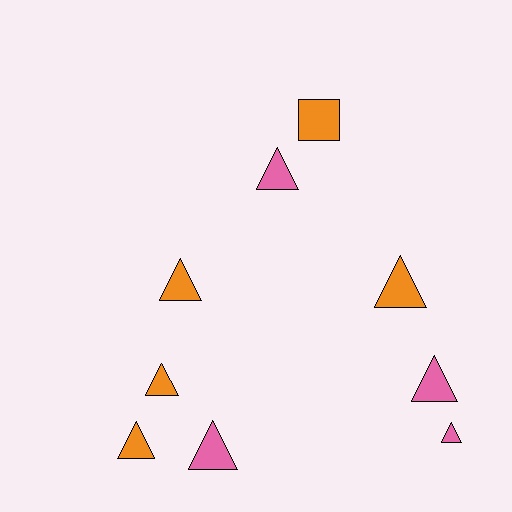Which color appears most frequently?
Orange, with 5 objects.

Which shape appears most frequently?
Triangle, with 8 objects.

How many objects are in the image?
There are 9 objects.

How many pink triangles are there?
There are 4 pink triangles.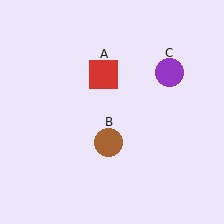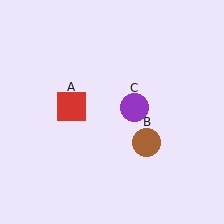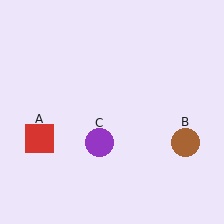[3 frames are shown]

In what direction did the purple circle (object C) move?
The purple circle (object C) moved down and to the left.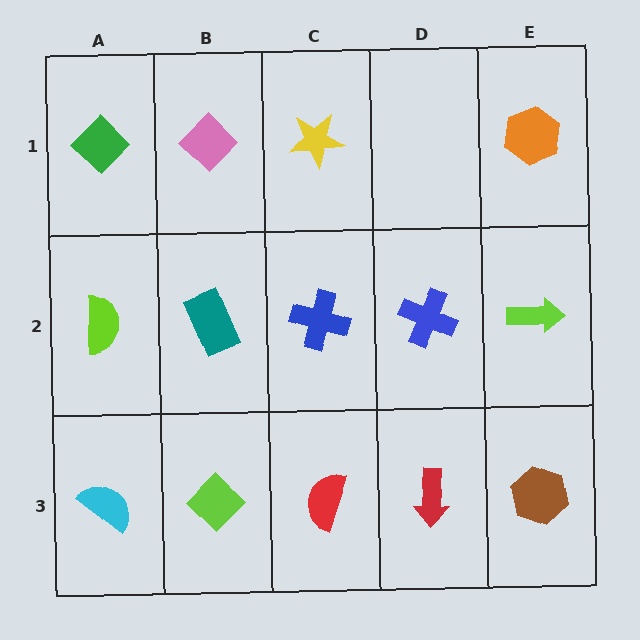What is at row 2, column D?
A blue cross.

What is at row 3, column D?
A red arrow.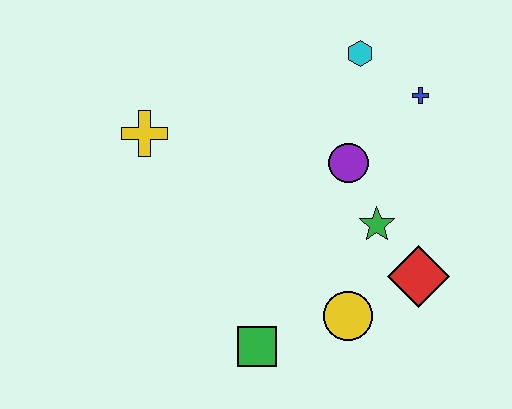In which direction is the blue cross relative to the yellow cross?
The blue cross is to the right of the yellow cross.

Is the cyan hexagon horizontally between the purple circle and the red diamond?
Yes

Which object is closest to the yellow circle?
The red diamond is closest to the yellow circle.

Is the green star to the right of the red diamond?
No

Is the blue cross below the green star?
No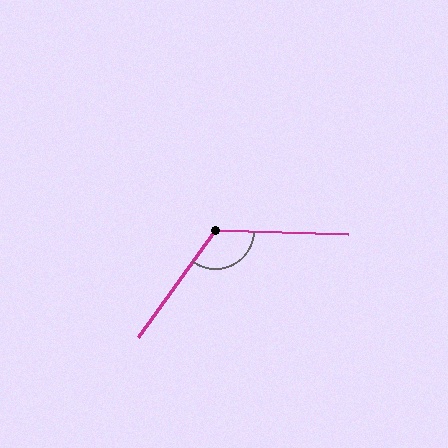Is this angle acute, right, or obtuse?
It is obtuse.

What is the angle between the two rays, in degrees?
Approximately 124 degrees.